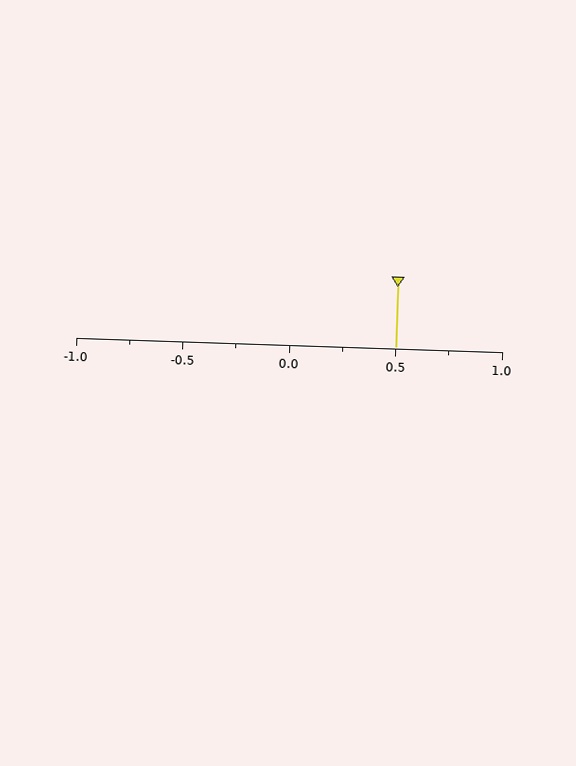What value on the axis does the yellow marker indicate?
The marker indicates approximately 0.5.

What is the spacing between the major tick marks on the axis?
The major ticks are spaced 0.5 apart.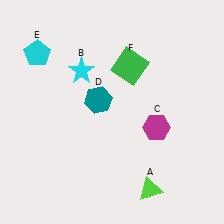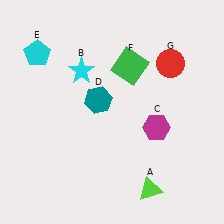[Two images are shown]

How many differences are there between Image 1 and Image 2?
There is 1 difference between the two images.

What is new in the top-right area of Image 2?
A red circle (G) was added in the top-right area of Image 2.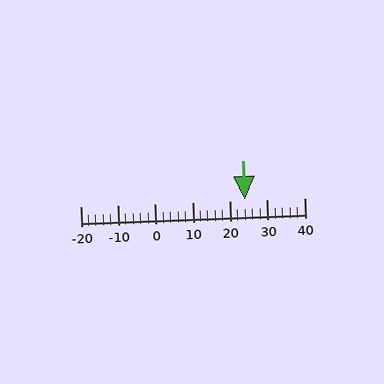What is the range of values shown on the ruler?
The ruler shows values from -20 to 40.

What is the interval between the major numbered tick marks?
The major tick marks are spaced 10 units apart.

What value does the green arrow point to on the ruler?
The green arrow points to approximately 24.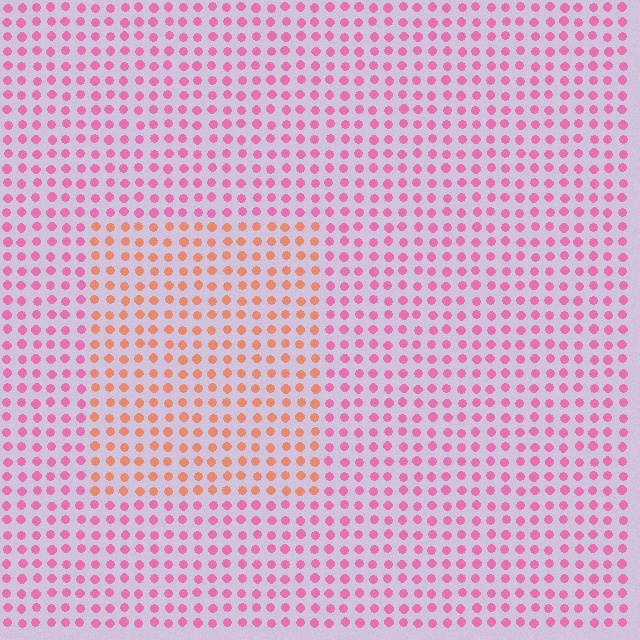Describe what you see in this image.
The image is filled with small pink elements in a uniform arrangement. A rectangle-shaped region is visible where the elements are tinted to a slightly different hue, forming a subtle color boundary.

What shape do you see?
I see a rectangle.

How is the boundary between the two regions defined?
The boundary is defined purely by a slight shift in hue (about 46 degrees). Spacing, size, and orientation are identical on both sides.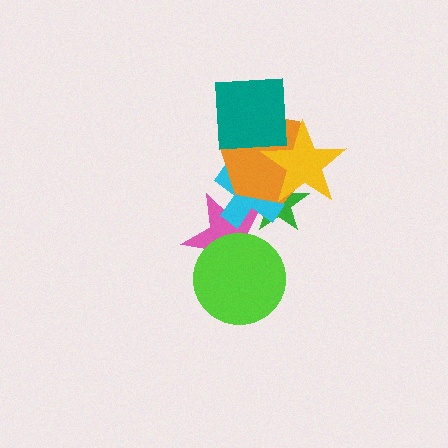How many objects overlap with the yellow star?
3 objects overlap with the yellow star.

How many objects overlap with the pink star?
3 objects overlap with the pink star.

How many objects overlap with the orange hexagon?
4 objects overlap with the orange hexagon.